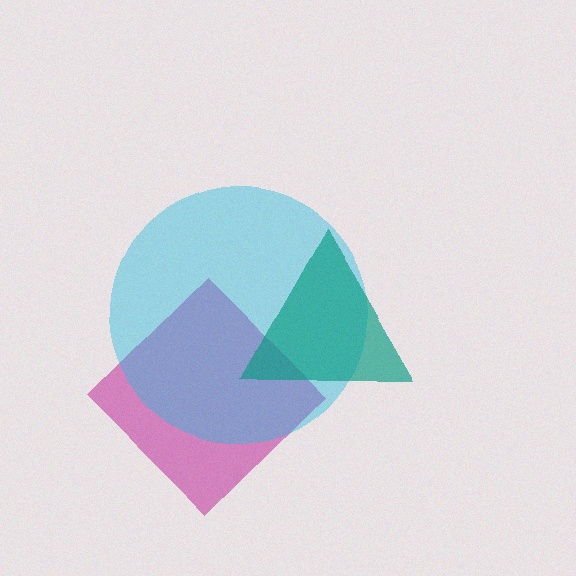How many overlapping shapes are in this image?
There are 3 overlapping shapes in the image.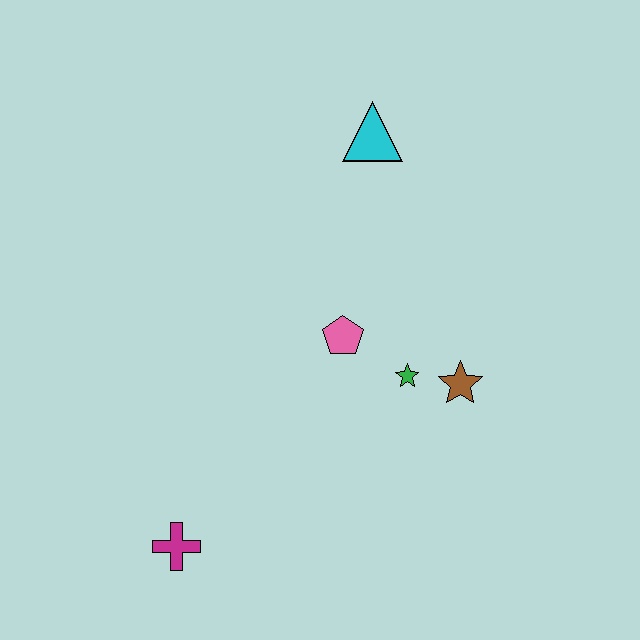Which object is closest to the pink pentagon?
The green star is closest to the pink pentagon.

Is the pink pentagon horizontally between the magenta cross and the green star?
Yes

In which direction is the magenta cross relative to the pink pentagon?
The magenta cross is below the pink pentagon.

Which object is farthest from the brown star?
The magenta cross is farthest from the brown star.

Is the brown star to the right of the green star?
Yes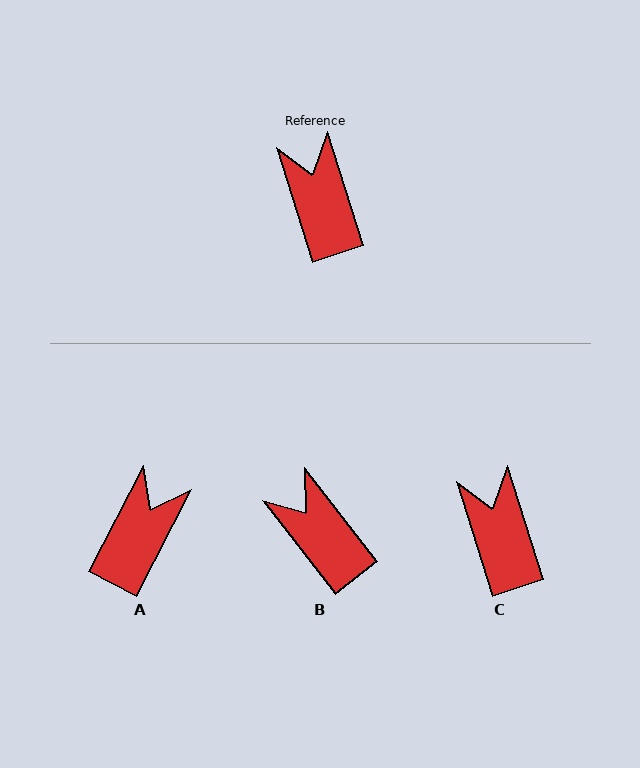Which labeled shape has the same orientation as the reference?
C.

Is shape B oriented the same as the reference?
No, it is off by about 20 degrees.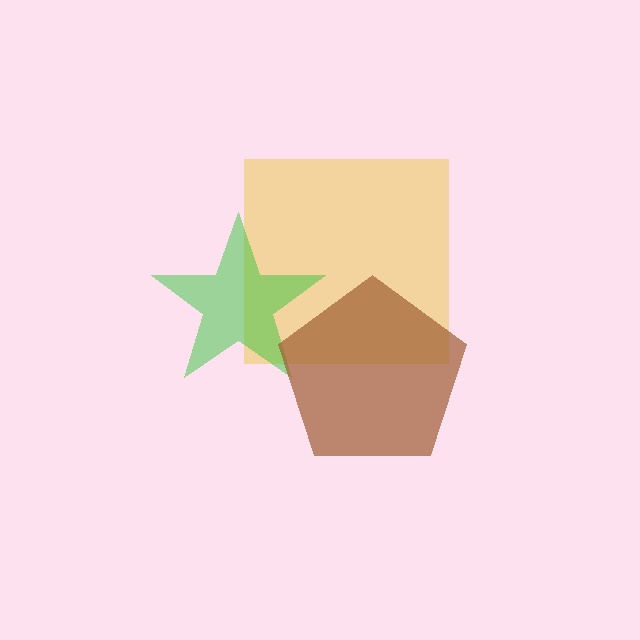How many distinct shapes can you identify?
There are 3 distinct shapes: a yellow square, a green star, a brown pentagon.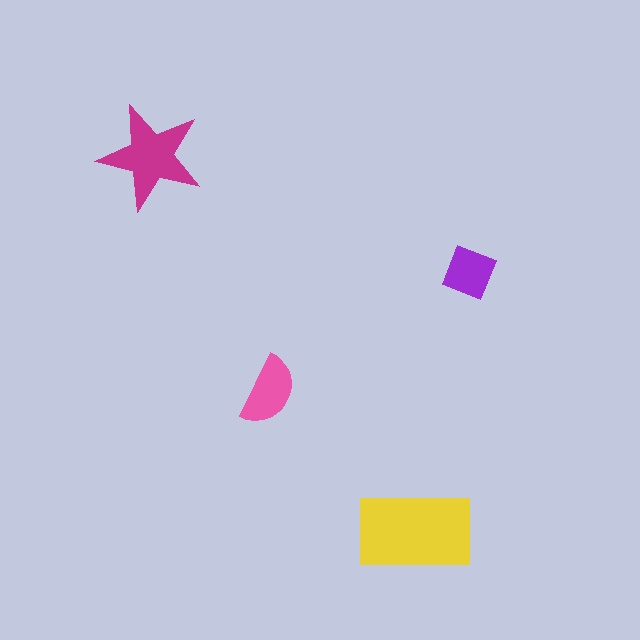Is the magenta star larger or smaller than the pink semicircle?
Larger.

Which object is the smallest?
The purple diamond.